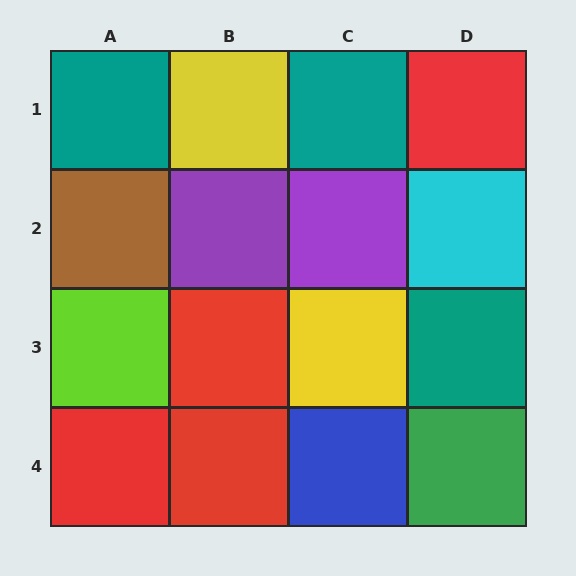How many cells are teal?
3 cells are teal.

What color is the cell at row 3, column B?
Red.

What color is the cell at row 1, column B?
Yellow.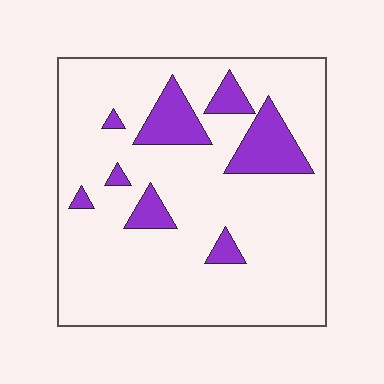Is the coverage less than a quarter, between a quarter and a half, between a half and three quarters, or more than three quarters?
Less than a quarter.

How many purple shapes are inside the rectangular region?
8.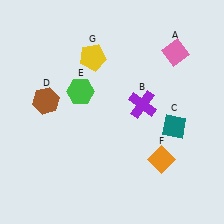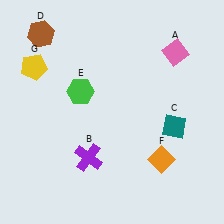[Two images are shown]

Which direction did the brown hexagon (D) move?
The brown hexagon (D) moved up.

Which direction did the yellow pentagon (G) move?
The yellow pentagon (G) moved left.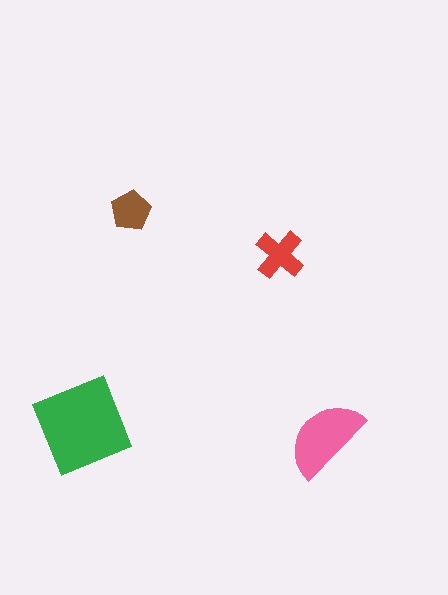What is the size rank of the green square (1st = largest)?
1st.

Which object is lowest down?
The pink semicircle is bottommost.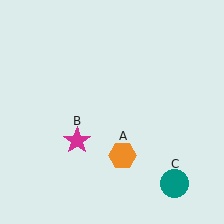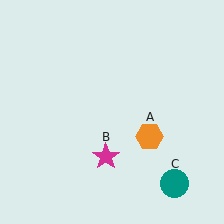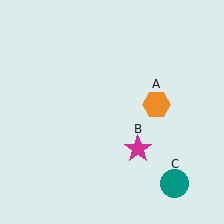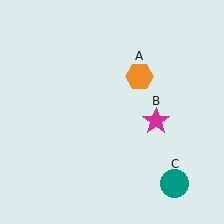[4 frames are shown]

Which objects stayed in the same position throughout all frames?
Teal circle (object C) remained stationary.